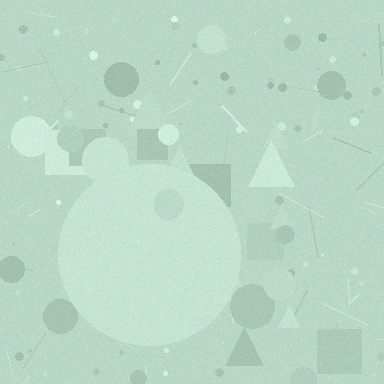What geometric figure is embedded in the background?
A circle is embedded in the background.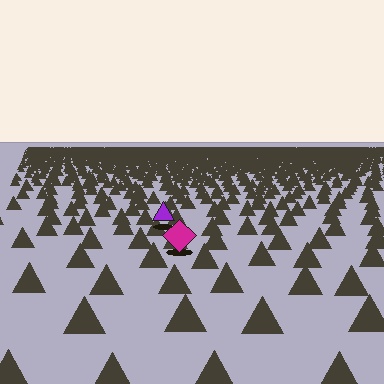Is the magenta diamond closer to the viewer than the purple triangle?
Yes. The magenta diamond is closer — you can tell from the texture gradient: the ground texture is coarser near it.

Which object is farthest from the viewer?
The purple triangle is farthest from the viewer. It appears smaller and the ground texture around it is denser.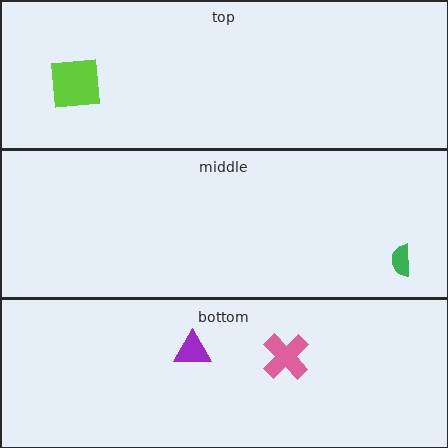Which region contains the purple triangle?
The bottom region.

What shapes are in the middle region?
The green semicircle.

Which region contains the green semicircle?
The middle region.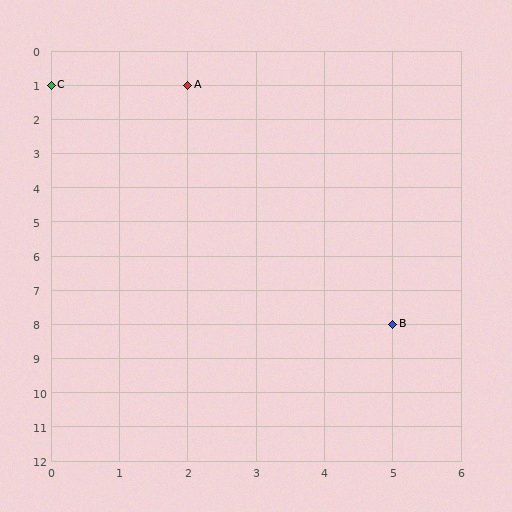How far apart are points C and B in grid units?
Points C and B are 5 columns and 7 rows apart (about 8.6 grid units diagonally).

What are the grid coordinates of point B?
Point B is at grid coordinates (5, 8).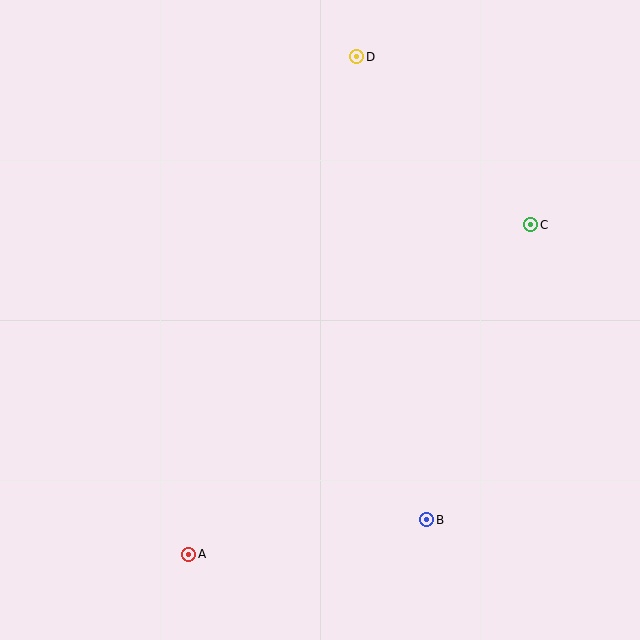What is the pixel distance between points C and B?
The distance between C and B is 313 pixels.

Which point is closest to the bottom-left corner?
Point A is closest to the bottom-left corner.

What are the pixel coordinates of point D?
Point D is at (357, 57).